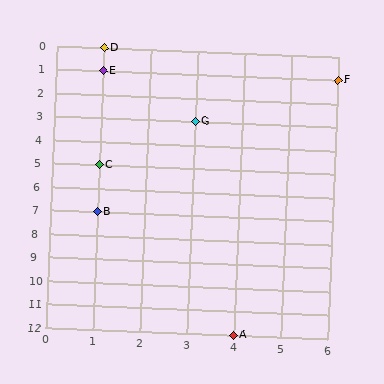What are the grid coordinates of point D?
Point D is at grid coordinates (1, 0).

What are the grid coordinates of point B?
Point B is at grid coordinates (1, 7).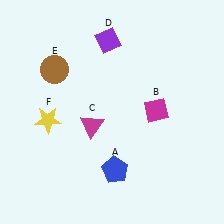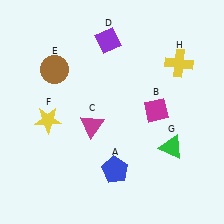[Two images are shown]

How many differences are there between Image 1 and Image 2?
There are 2 differences between the two images.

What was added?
A green triangle (G), a yellow cross (H) were added in Image 2.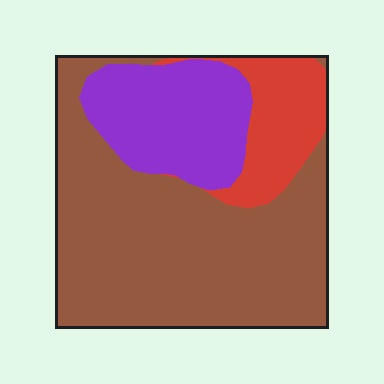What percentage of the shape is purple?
Purple takes up about one quarter (1/4) of the shape.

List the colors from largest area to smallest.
From largest to smallest: brown, purple, red.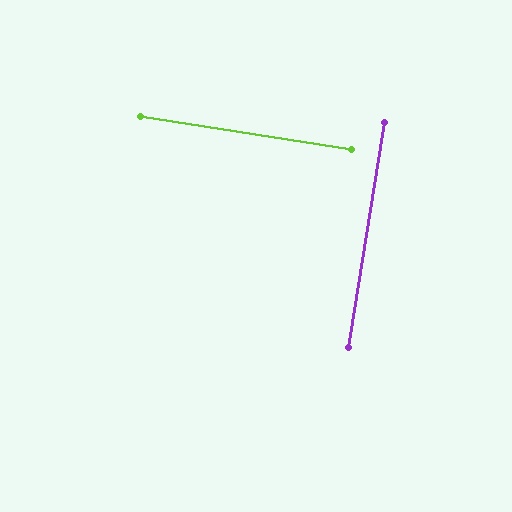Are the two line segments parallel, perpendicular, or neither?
Perpendicular — they meet at approximately 90°.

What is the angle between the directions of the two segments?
Approximately 90 degrees.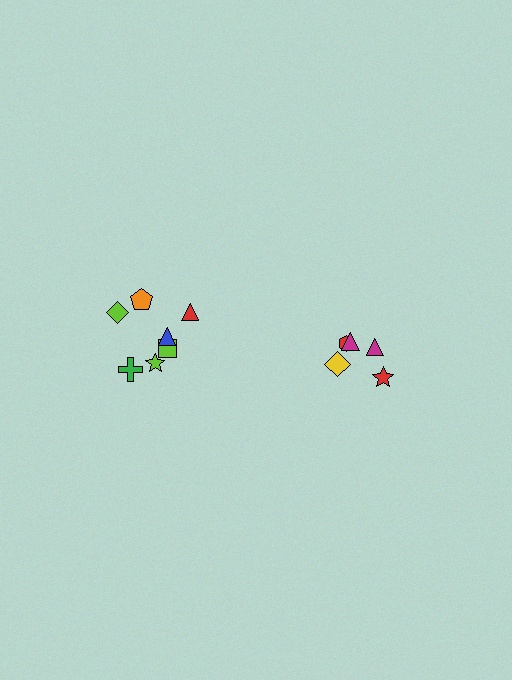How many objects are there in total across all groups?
There are 12 objects.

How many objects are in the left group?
There are 7 objects.